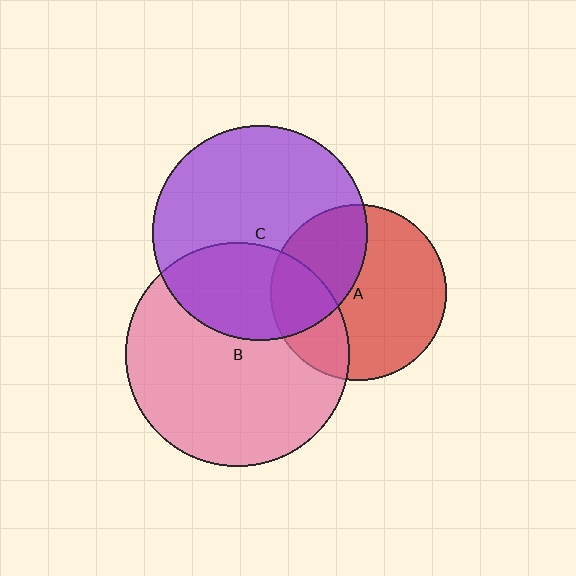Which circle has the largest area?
Circle B (pink).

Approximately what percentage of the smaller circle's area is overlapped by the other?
Approximately 35%.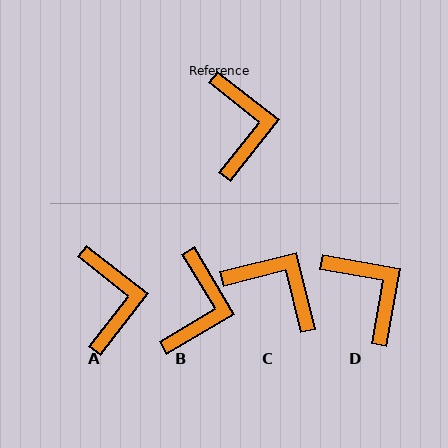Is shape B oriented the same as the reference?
No, it is off by about 21 degrees.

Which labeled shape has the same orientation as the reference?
A.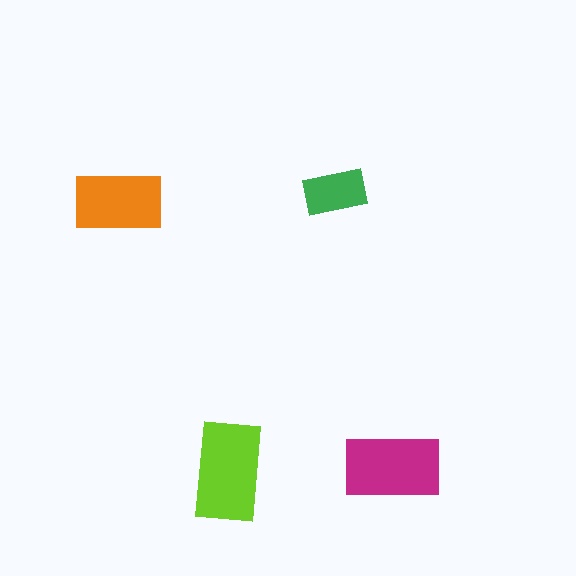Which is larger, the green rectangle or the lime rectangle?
The lime one.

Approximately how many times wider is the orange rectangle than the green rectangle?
About 1.5 times wider.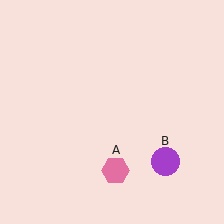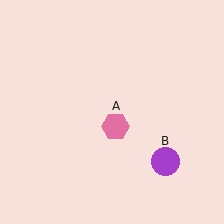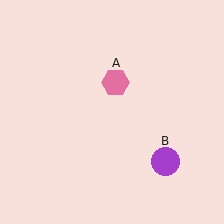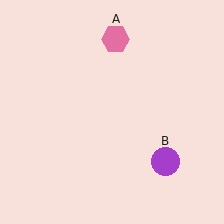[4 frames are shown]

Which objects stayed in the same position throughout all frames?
Purple circle (object B) remained stationary.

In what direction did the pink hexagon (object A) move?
The pink hexagon (object A) moved up.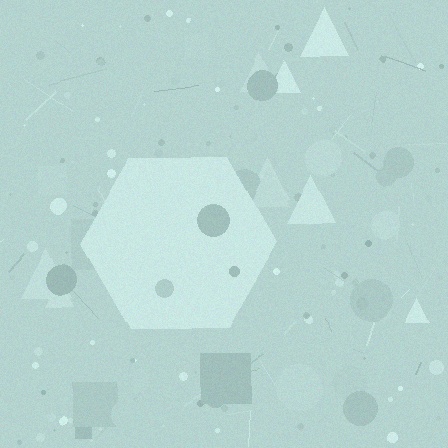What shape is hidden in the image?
A hexagon is hidden in the image.